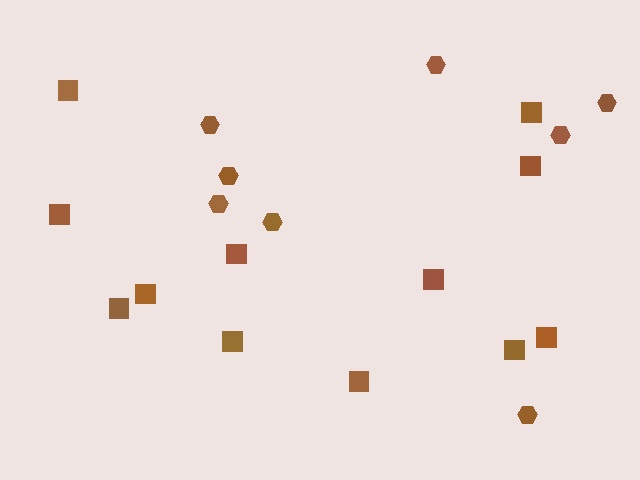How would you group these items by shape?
There are 2 groups: one group of squares (12) and one group of hexagons (8).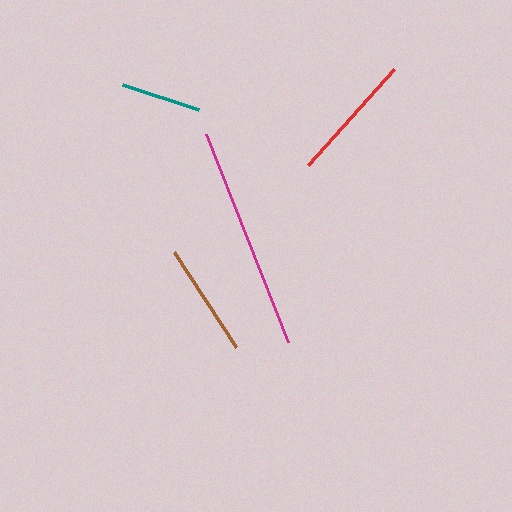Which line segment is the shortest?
The teal line is the shortest at approximately 80 pixels.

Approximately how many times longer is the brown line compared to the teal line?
The brown line is approximately 1.4 times the length of the teal line.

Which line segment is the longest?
The magenta line is the longest at approximately 223 pixels.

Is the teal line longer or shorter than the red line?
The red line is longer than the teal line.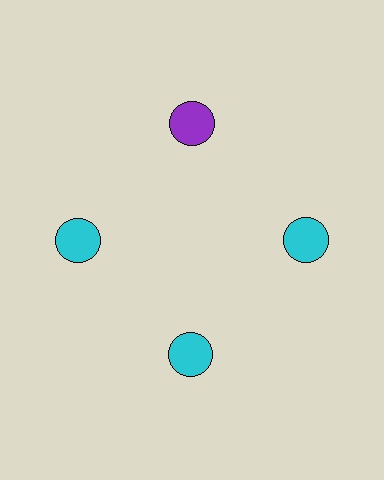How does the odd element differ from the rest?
It has a different color: purple instead of cyan.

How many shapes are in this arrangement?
There are 4 shapes arranged in a ring pattern.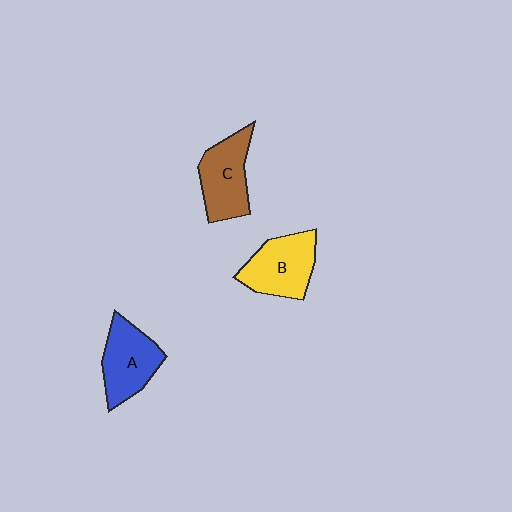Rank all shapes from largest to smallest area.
From largest to smallest: B (yellow), A (blue), C (brown).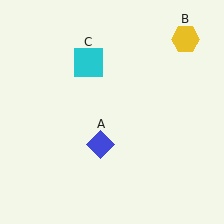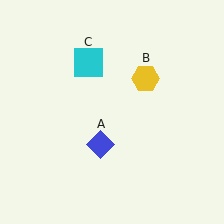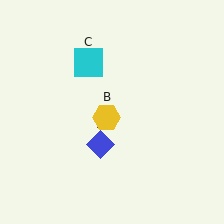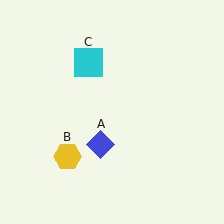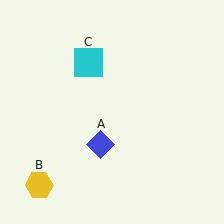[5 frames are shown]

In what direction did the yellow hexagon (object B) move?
The yellow hexagon (object B) moved down and to the left.